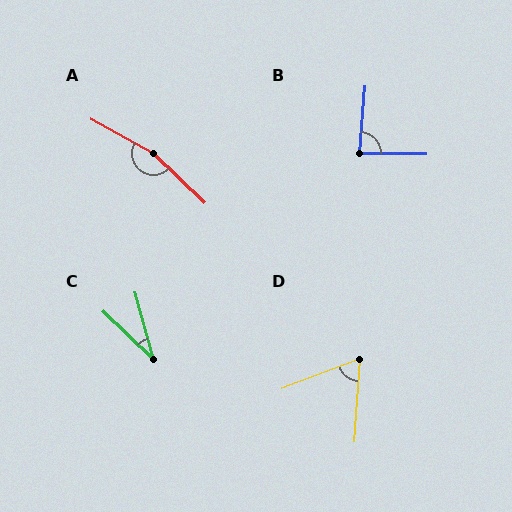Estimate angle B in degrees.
Approximately 86 degrees.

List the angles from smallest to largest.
C (31°), D (65°), B (86°), A (165°).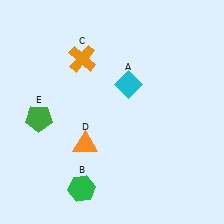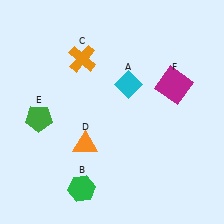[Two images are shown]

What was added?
A magenta square (F) was added in Image 2.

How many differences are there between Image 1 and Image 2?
There is 1 difference between the two images.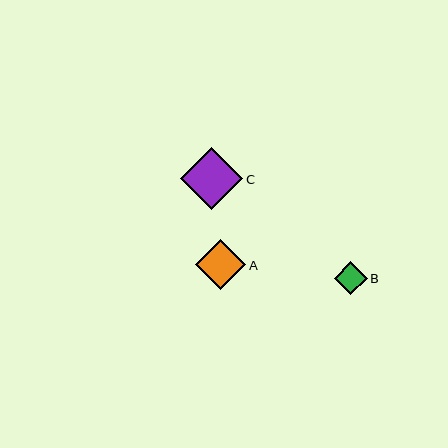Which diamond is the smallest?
Diamond B is the smallest with a size of approximately 33 pixels.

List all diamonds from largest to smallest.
From largest to smallest: C, A, B.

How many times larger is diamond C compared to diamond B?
Diamond C is approximately 1.9 times the size of diamond B.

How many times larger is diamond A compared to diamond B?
Diamond A is approximately 1.5 times the size of diamond B.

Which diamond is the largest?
Diamond C is the largest with a size of approximately 62 pixels.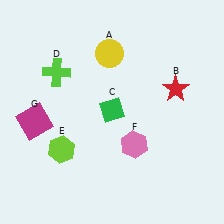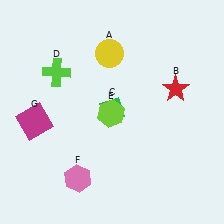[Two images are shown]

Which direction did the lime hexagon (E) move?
The lime hexagon (E) moved right.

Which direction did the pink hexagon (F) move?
The pink hexagon (F) moved left.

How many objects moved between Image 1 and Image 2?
2 objects moved between the two images.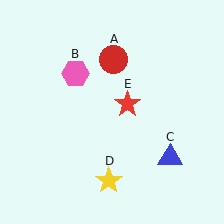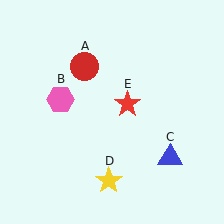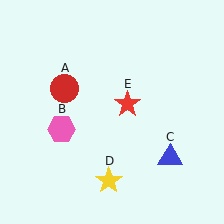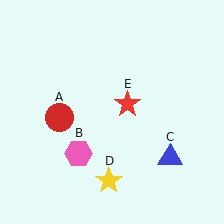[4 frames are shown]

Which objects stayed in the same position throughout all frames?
Blue triangle (object C) and yellow star (object D) and red star (object E) remained stationary.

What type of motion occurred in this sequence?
The red circle (object A), pink hexagon (object B) rotated counterclockwise around the center of the scene.